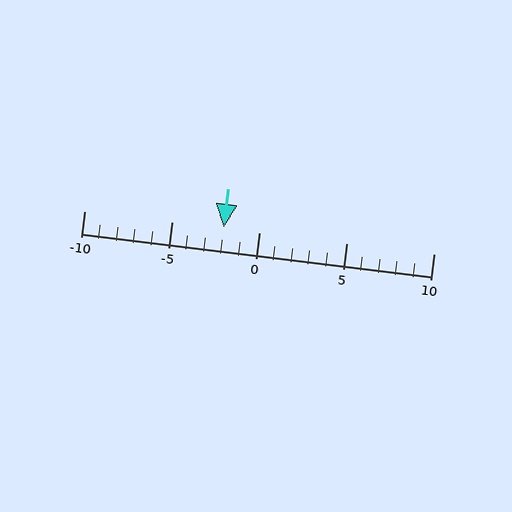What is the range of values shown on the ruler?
The ruler shows values from -10 to 10.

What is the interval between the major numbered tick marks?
The major tick marks are spaced 5 units apart.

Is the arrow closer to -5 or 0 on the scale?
The arrow is closer to 0.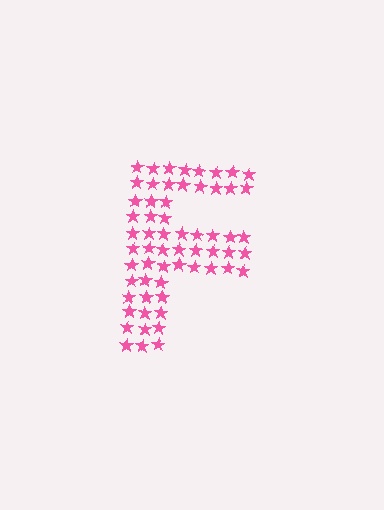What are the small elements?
The small elements are stars.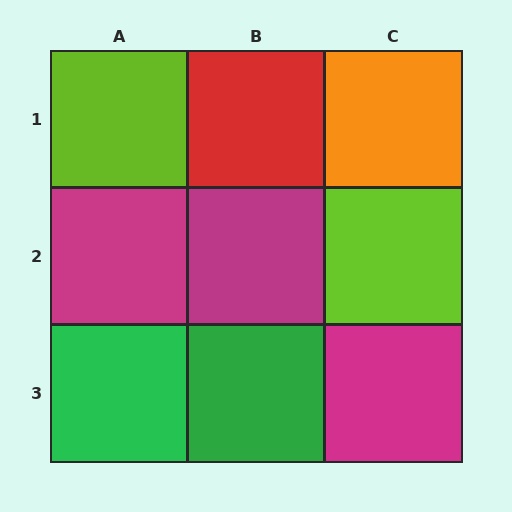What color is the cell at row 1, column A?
Lime.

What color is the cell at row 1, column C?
Orange.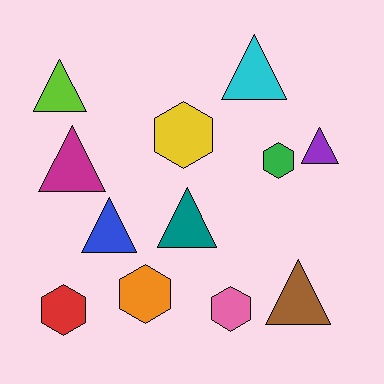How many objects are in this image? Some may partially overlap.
There are 12 objects.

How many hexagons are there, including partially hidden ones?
There are 5 hexagons.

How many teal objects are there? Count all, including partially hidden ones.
There is 1 teal object.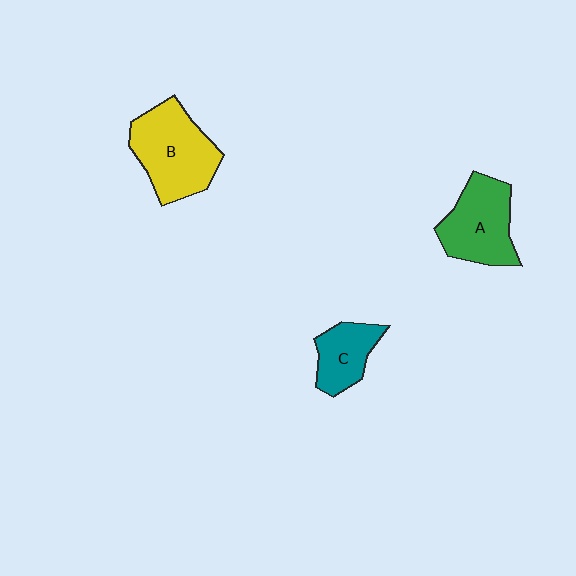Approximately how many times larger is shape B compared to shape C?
Approximately 1.8 times.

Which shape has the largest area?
Shape B (yellow).